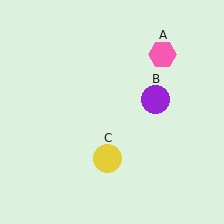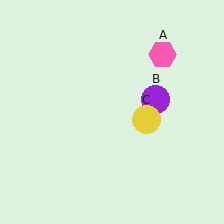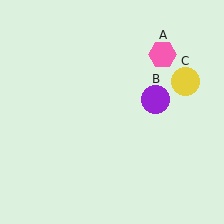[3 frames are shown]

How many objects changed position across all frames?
1 object changed position: yellow circle (object C).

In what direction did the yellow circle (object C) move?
The yellow circle (object C) moved up and to the right.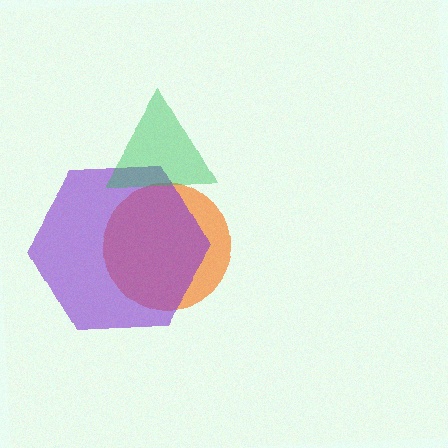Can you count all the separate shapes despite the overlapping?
Yes, there are 3 separate shapes.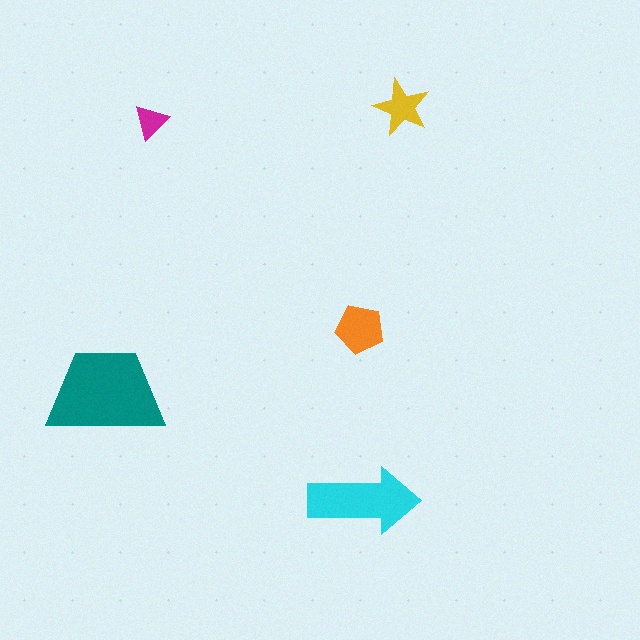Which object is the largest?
The teal trapezoid.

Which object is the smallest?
The magenta triangle.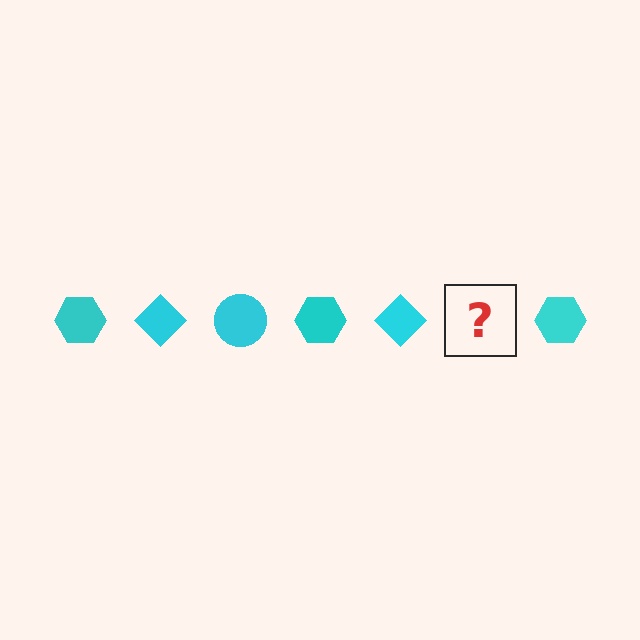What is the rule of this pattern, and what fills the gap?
The rule is that the pattern cycles through hexagon, diamond, circle shapes in cyan. The gap should be filled with a cyan circle.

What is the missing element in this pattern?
The missing element is a cyan circle.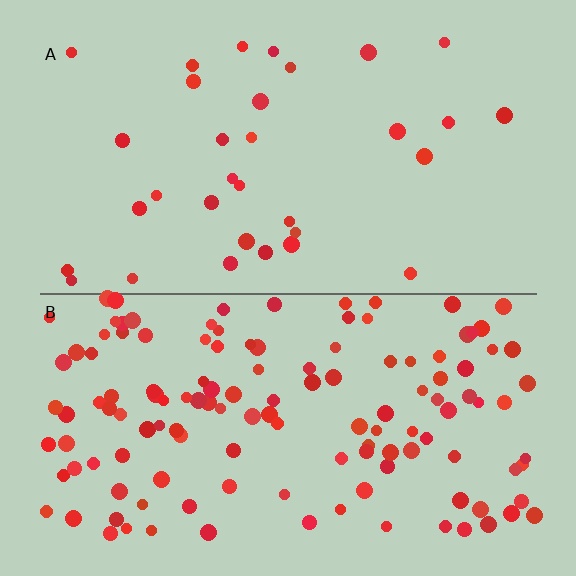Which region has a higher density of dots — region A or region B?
B (the bottom).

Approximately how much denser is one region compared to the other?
Approximately 4.0× — region B over region A.